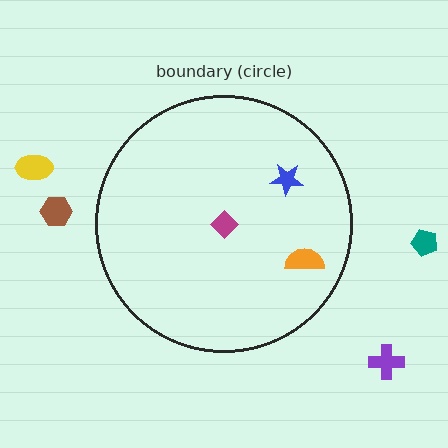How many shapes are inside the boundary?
3 inside, 4 outside.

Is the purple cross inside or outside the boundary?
Outside.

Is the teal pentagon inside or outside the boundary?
Outside.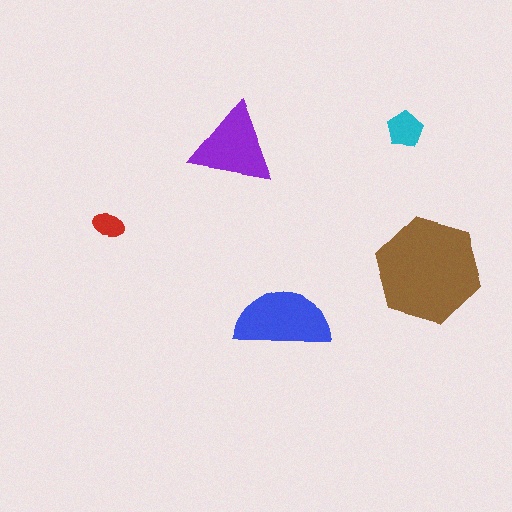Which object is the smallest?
The red ellipse.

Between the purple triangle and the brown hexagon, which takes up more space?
The brown hexagon.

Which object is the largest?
The brown hexagon.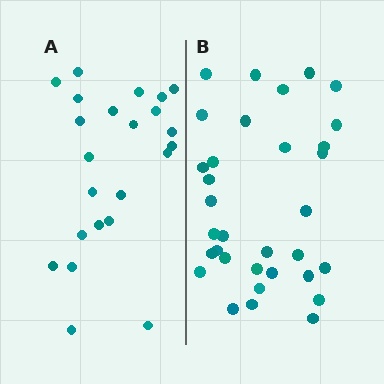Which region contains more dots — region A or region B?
Region B (the right region) has more dots.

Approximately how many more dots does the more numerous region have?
Region B has roughly 10 or so more dots than region A.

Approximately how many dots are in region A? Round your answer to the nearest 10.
About 20 dots. (The exact count is 23, which rounds to 20.)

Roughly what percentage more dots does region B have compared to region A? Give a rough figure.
About 45% more.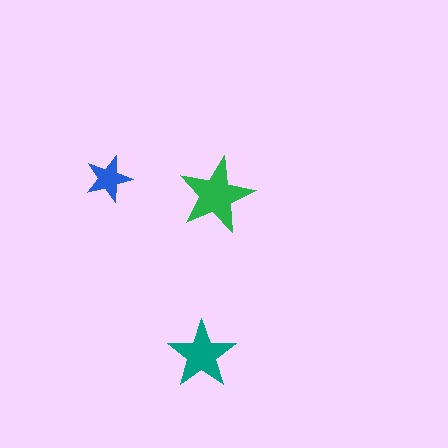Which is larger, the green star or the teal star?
The green one.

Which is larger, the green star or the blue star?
The green one.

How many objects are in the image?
There are 3 objects in the image.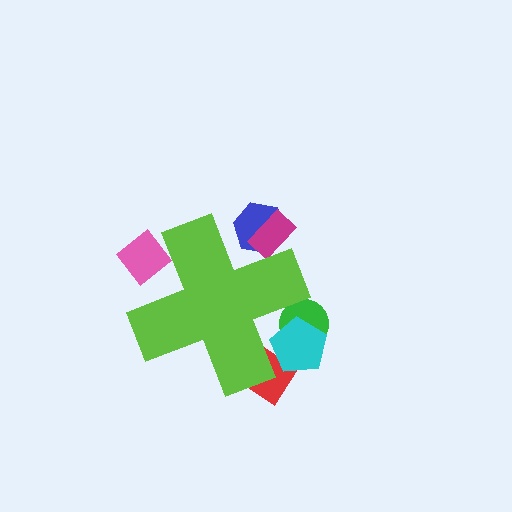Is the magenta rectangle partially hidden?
Yes, the magenta rectangle is partially hidden behind the lime cross.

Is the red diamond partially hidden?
Yes, the red diamond is partially hidden behind the lime cross.